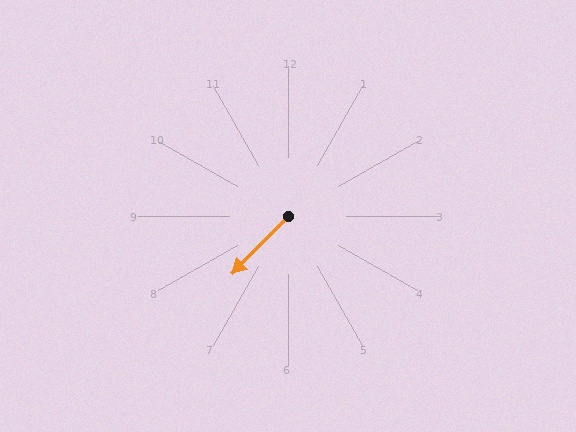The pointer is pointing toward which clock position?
Roughly 7 o'clock.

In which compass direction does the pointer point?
Southwest.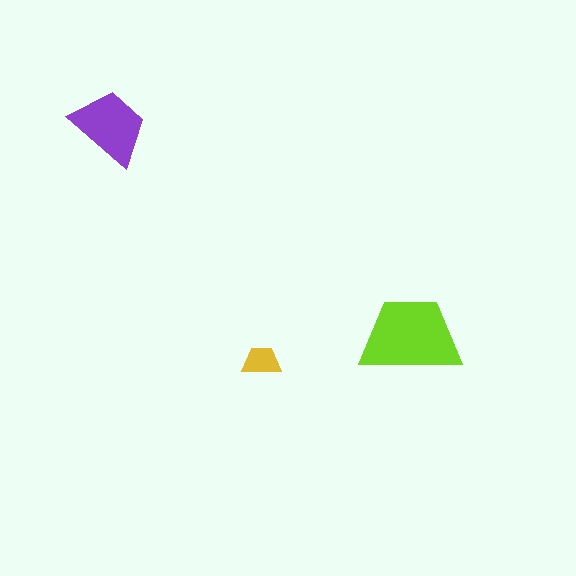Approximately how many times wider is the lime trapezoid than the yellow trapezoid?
About 2.5 times wider.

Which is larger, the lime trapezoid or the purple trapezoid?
The lime one.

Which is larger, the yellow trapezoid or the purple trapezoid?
The purple one.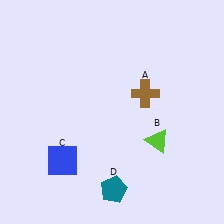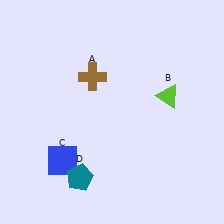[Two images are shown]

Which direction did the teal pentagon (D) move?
The teal pentagon (D) moved left.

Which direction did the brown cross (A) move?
The brown cross (A) moved left.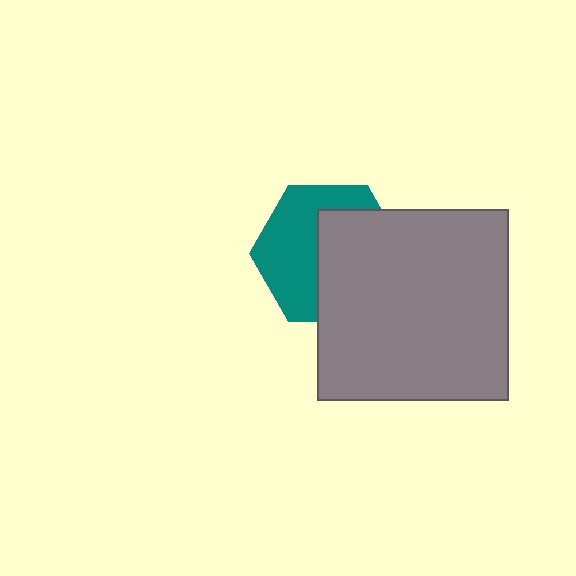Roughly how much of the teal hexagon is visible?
About half of it is visible (roughly 50%).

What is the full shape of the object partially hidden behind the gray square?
The partially hidden object is a teal hexagon.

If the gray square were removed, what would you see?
You would see the complete teal hexagon.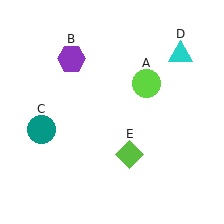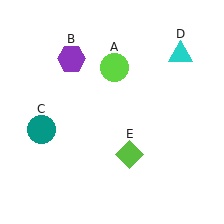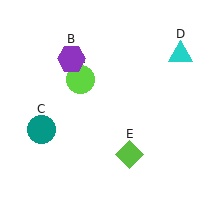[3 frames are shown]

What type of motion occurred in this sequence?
The lime circle (object A) rotated counterclockwise around the center of the scene.